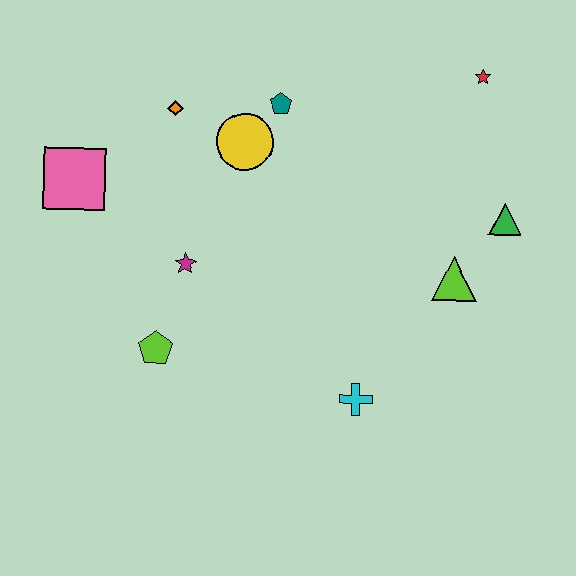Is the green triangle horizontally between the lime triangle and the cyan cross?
No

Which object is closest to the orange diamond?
The yellow circle is closest to the orange diamond.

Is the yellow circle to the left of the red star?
Yes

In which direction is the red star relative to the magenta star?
The red star is to the right of the magenta star.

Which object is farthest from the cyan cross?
The pink square is farthest from the cyan cross.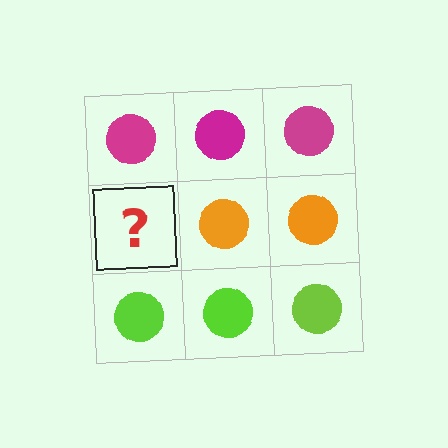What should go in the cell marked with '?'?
The missing cell should contain an orange circle.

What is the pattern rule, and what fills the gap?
The rule is that each row has a consistent color. The gap should be filled with an orange circle.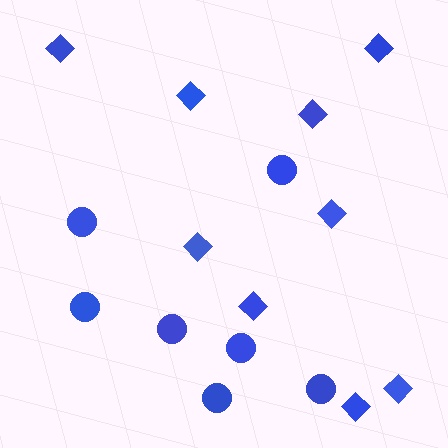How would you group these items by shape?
There are 2 groups: one group of diamonds (9) and one group of circles (7).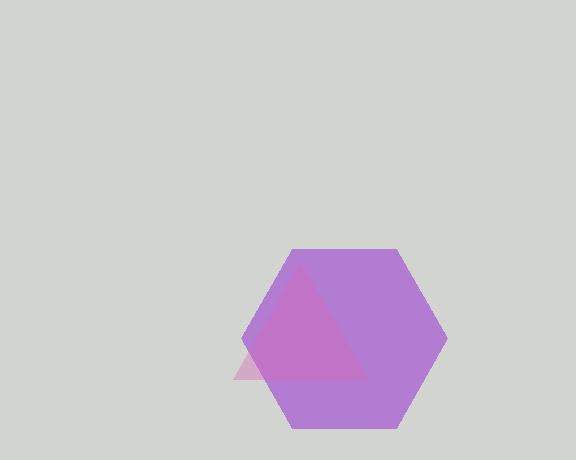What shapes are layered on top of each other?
The layered shapes are: a purple hexagon, a pink triangle.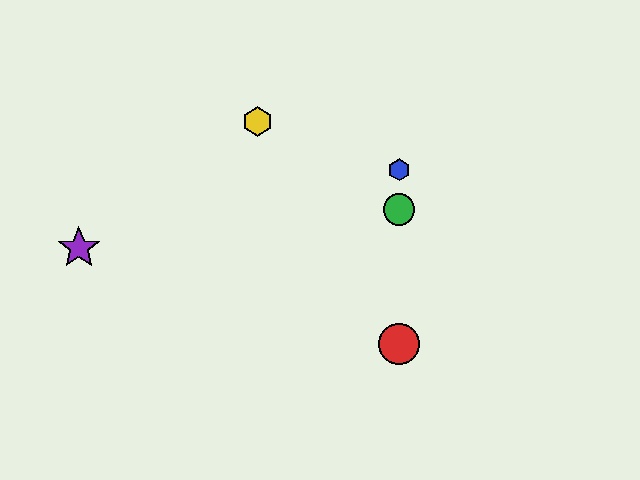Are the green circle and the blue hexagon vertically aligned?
Yes, both are at x≈399.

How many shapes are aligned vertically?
3 shapes (the red circle, the blue hexagon, the green circle) are aligned vertically.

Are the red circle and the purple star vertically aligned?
No, the red circle is at x≈399 and the purple star is at x≈79.